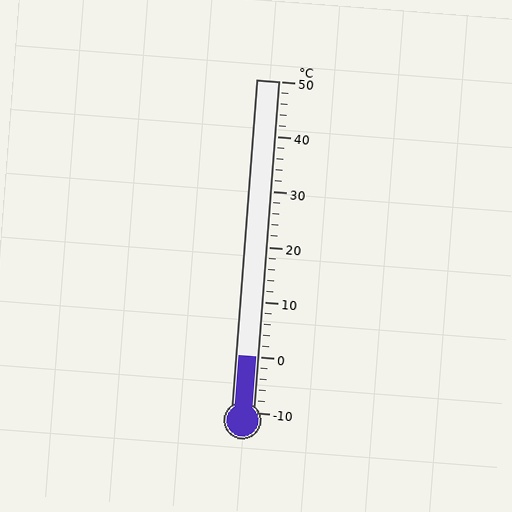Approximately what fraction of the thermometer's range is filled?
The thermometer is filled to approximately 15% of its range.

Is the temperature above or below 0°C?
The temperature is at 0°C.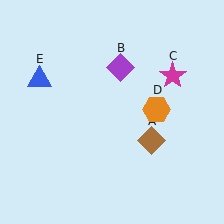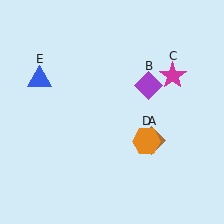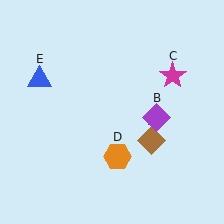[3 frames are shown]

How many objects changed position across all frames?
2 objects changed position: purple diamond (object B), orange hexagon (object D).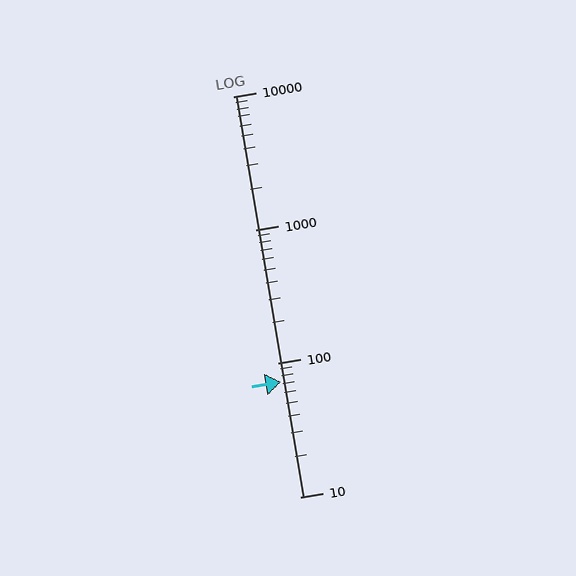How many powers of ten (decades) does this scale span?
The scale spans 3 decades, from 10 to 10000.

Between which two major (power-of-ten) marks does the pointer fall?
The pointer is between 10 and 100.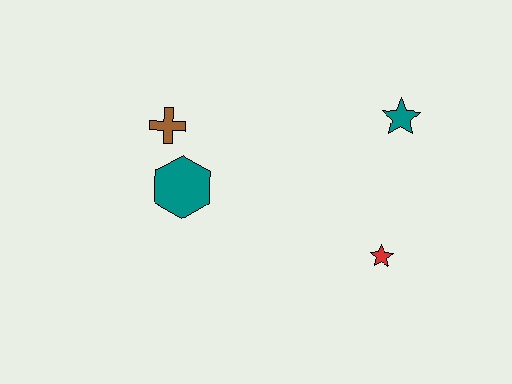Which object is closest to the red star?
The teal star is closest to the red star.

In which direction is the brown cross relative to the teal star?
The brown cross is to the left of the teal star.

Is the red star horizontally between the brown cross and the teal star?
Yes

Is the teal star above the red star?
Yes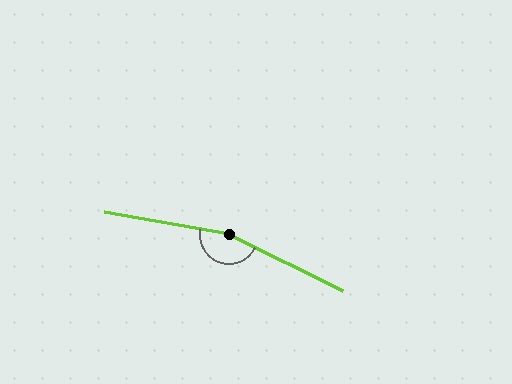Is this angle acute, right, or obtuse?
It is obtuse.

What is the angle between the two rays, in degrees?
Approximately 164 degrees.